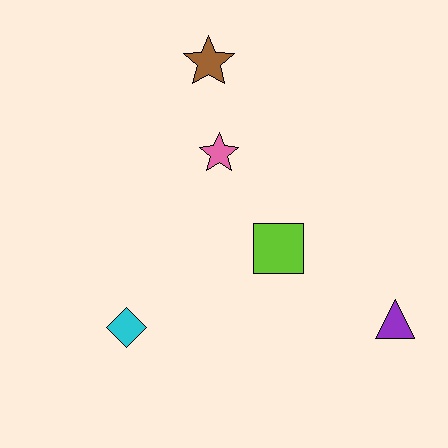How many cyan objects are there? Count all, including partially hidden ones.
There is 1 cyan object.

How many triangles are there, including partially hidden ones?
There is 1 triangle.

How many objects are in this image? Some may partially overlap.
There are 5 objects.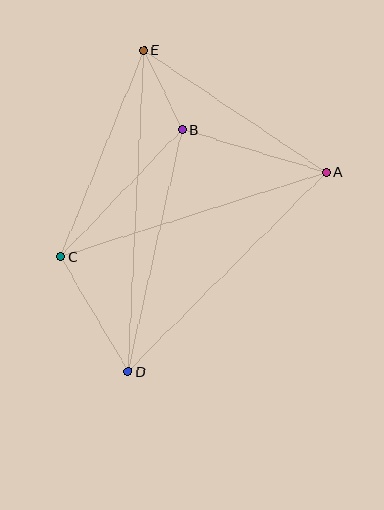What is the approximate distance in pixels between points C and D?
The distance between C and D is approximately 133 pixels.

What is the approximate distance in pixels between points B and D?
The distance between B and D is approximately 248 pixels.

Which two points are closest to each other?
Points B and E are closest to each other.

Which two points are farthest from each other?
Points D and E are farthest from each other.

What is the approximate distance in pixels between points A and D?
The distance between A and D is approximately 280 pixels.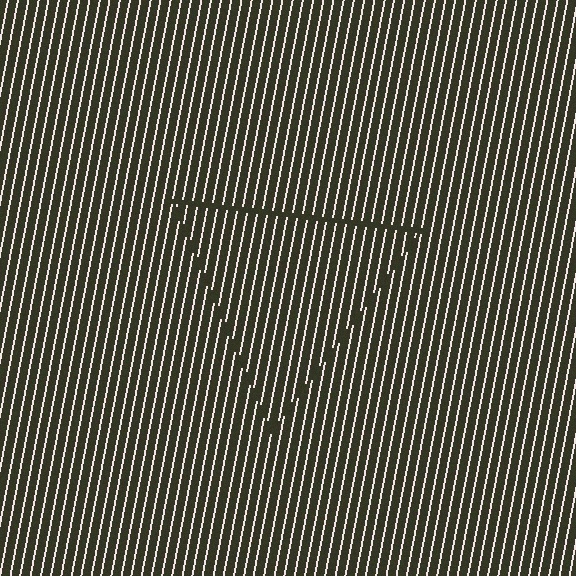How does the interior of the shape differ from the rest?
The interior of the shape contains the same grating, shifted by half a period — the contour is defined by the phase discontinuity where line-ends from the inner and outer gratings abut.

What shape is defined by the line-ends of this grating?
An illusory triangle. The interior of the shape contains the same grating, shifted by half a period — the contour is defined by the phase discontinuity where line-ends from the inner and outer gratings abut.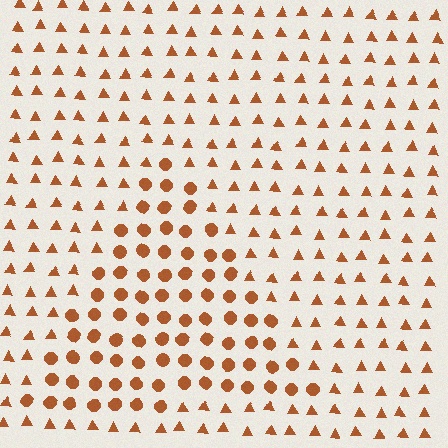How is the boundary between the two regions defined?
The boundary is defined by a change in element shape: circles inside vs. triangles outside. All elements share the same color and spacing.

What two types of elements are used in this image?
The image uses circles inside the triangle region and triangles outside it.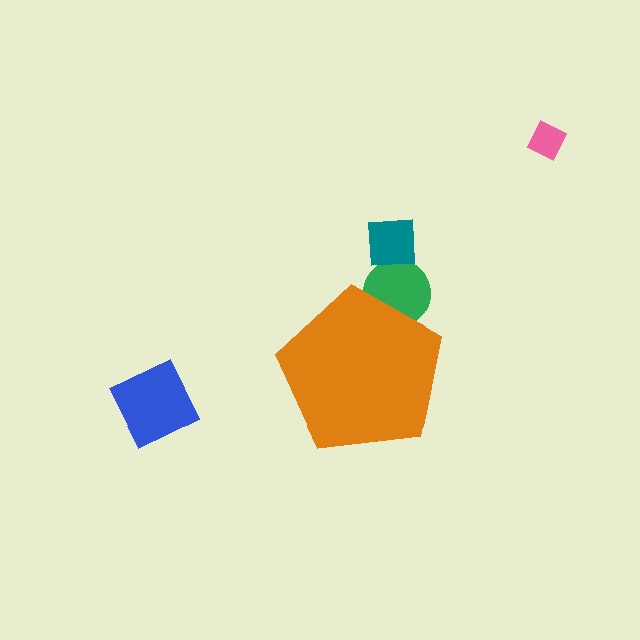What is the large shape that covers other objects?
An orange pentagon.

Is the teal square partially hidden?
No, the teal square is fully visible.